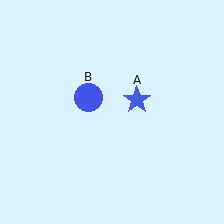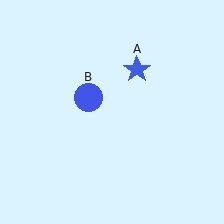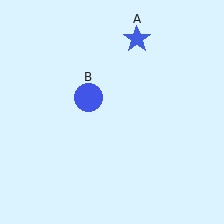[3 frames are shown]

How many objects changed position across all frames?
1 object changed position: blue star (object A).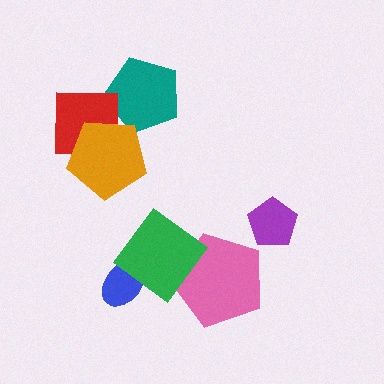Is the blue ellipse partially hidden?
Yes, it is partially covered by another shape.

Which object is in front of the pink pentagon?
The green diamond is in front of the pink pentagon.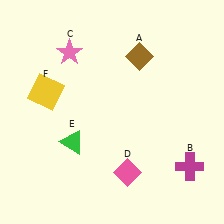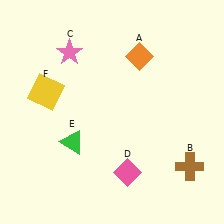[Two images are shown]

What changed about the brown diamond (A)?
In Image 1, A is brown. In Image 2, it changed to orange.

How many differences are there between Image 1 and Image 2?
There are 2 differences between the two images.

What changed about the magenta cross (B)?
In Image 1, B is magenta. In Image 2, it changed to brown.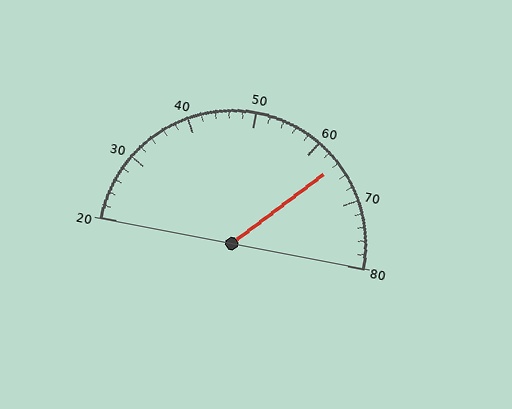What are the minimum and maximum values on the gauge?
The gauge ranges from 20 to 80.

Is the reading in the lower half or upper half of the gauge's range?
The reading is in the upper half of the range (20 to 80).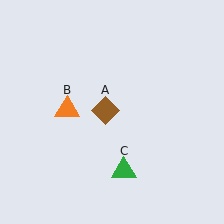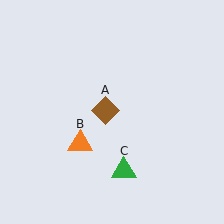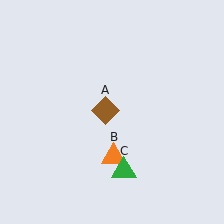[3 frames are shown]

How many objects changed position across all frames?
1 object changed position: orange triangle (object B).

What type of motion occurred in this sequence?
The orange triangle (object B) rotated counterclockwise around the center of the scene.